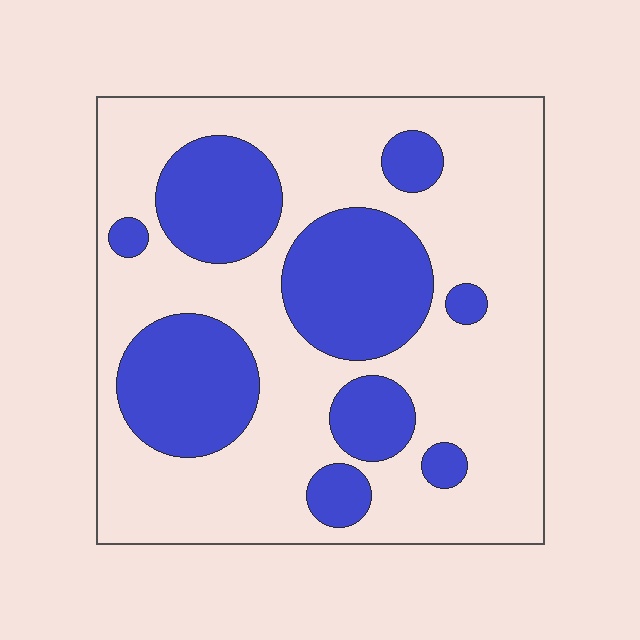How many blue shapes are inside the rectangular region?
9.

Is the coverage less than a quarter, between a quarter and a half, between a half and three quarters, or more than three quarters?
Between a quarter and a half.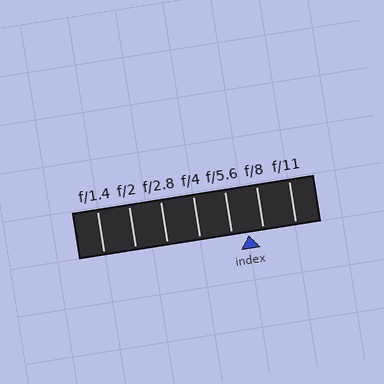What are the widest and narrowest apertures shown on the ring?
The widest aperture shown is f/1.4 and the narrowest is f/11.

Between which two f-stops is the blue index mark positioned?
The index mark is between f/5.6 and f/8.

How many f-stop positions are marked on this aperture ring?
There are 7 f-stop positions marked.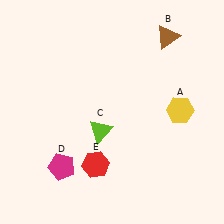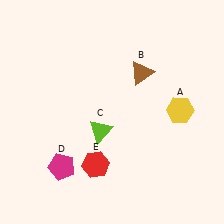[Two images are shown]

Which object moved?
The brown triangle (B) moved down.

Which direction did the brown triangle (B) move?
The brown triangle (B) moved down.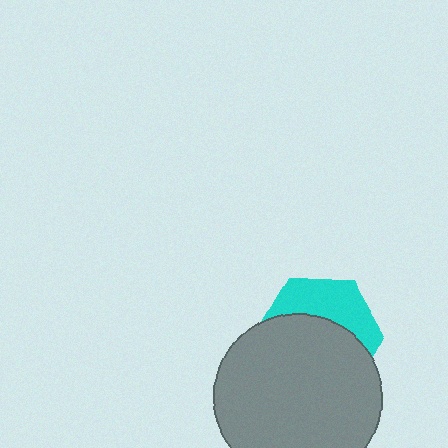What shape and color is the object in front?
The object in front is a gray circle.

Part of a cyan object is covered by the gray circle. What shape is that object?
It is a hexagon.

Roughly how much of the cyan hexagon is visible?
A small part of it is visible (roughly 37%).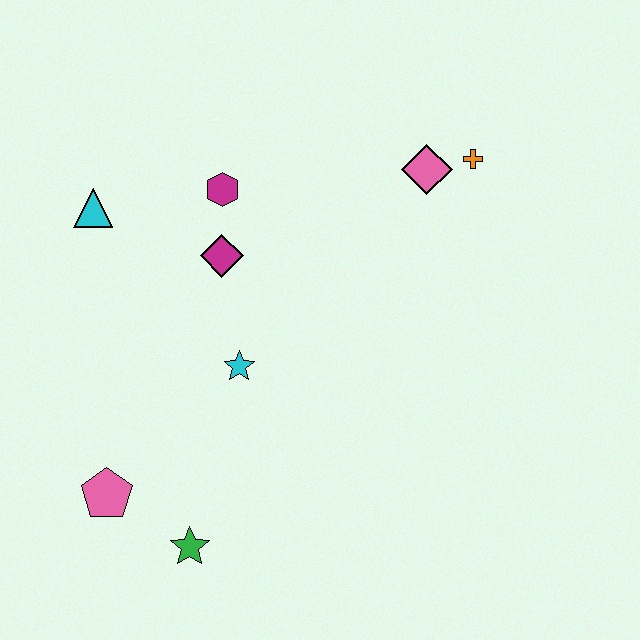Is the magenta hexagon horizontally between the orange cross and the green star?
Yes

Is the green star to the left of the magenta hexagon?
Yes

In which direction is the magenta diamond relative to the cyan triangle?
The magenta diamond is to the right of the cyan triangle.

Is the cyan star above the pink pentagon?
Yes